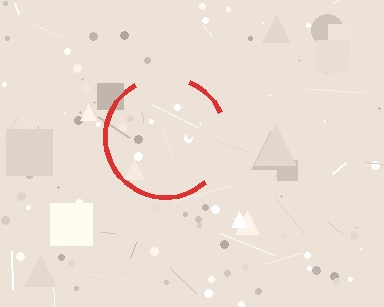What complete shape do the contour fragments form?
The contour fragments form a circle.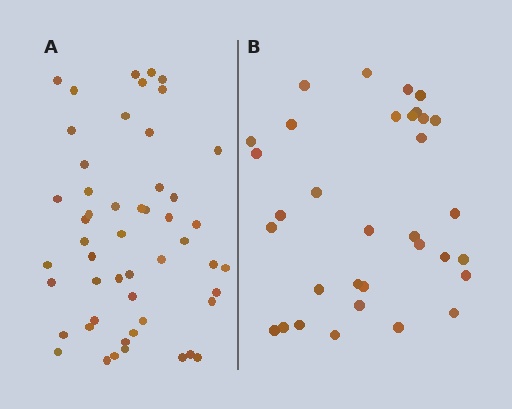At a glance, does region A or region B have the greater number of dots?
Region A (the left region) has more dots.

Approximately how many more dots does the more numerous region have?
Region A has approximately 20 more dots than region B.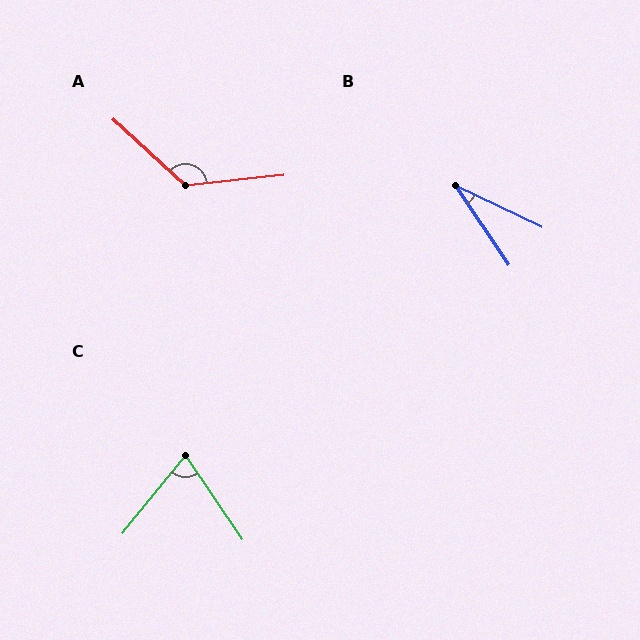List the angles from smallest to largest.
B (30°), C (73°), A (131°).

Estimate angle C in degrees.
Approximately 73 degrees.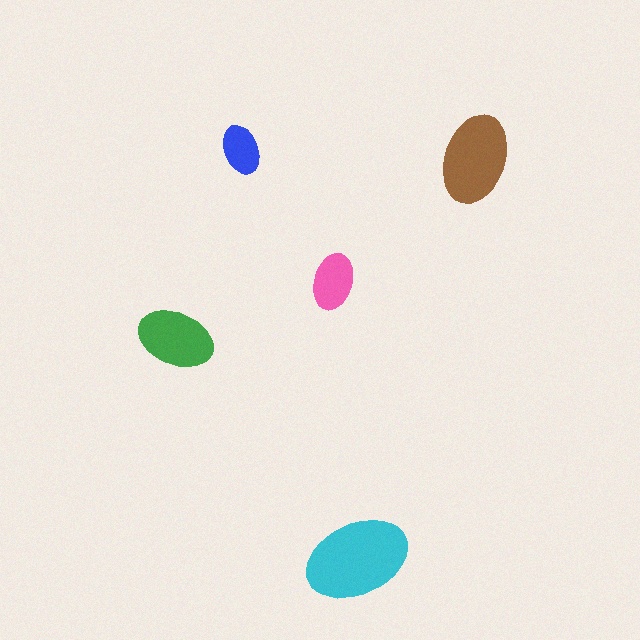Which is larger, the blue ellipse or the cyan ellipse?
The cyan one.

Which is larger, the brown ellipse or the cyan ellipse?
The cyan one.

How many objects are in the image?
There are 5 objects in the image.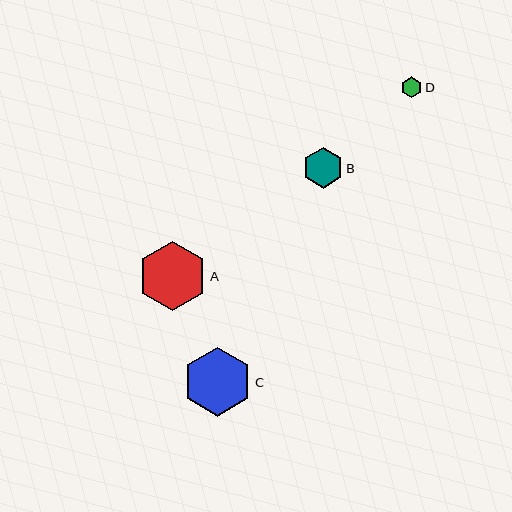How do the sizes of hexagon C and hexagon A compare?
Hexagon C and hexagon A are approximately the same size.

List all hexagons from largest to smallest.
From largest to smallest: C, A, B, D.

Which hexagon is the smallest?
Hexagon D is the smallest with a size of approximately 21 pixels.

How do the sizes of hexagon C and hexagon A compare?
Hexagon C and hexagon A are approximately the same size.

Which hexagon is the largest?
Hexagon C is the largest with a size of approximately 69 pixels.